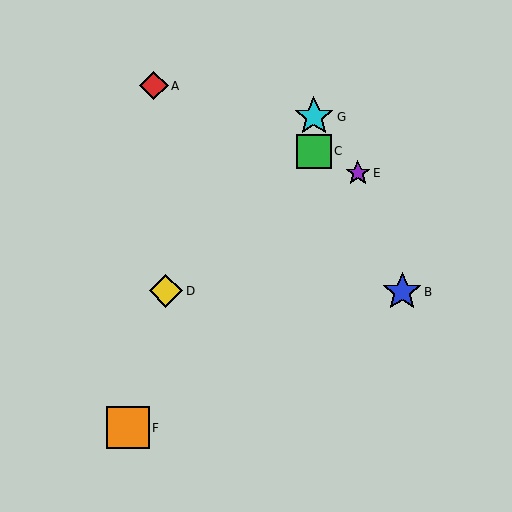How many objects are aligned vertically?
2 objects (C, G) are aligned vertically.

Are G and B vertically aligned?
No, G is at x≈314 and B is at x≈402.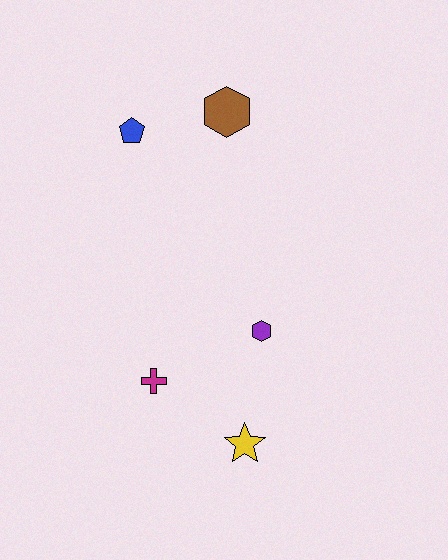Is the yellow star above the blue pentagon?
No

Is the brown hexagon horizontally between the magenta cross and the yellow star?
Yes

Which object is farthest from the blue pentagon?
The yellow star is farthest from the blue pentagon.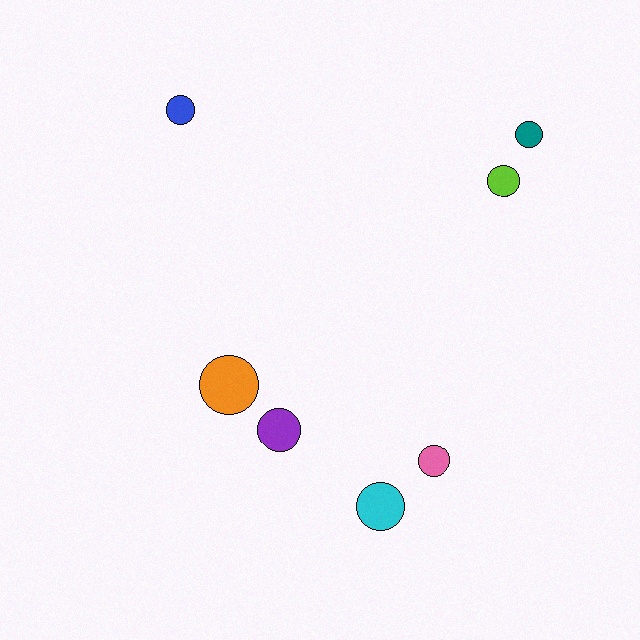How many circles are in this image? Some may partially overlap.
There are 7 circles.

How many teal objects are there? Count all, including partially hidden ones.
There is 1 teal object.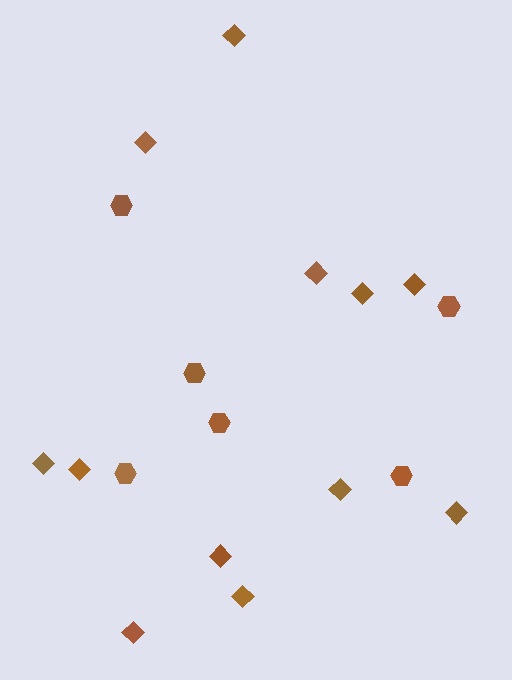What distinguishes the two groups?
There are 2 groups: one group of hexagons (6) and one group of diamonds (12).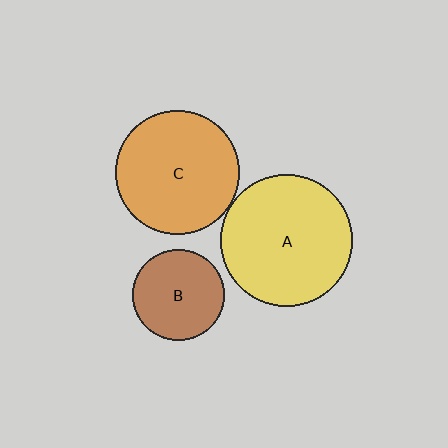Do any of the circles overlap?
No, none of the circles overlap.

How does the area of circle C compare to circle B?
Approximately 1.8 times.